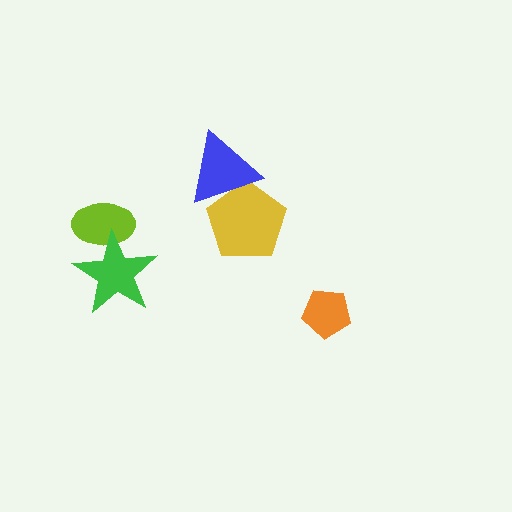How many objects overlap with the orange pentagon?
0 objects overlap with the orange pentagon.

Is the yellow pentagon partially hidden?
Yes, it is partially covered by another shape.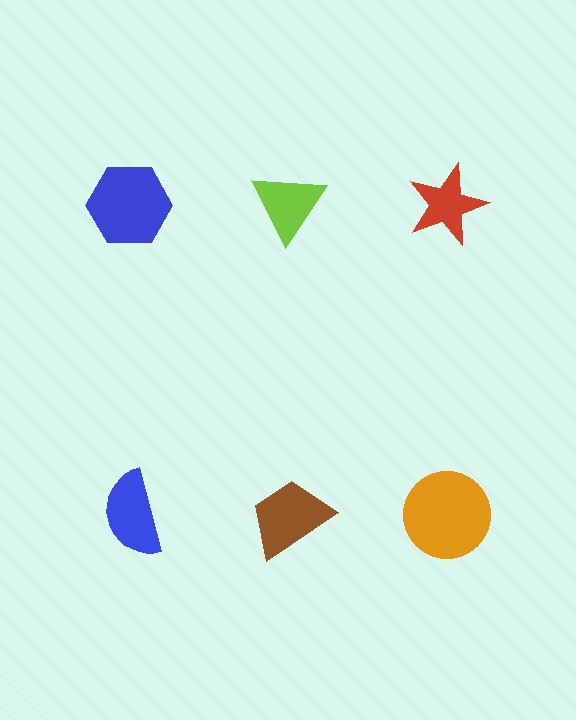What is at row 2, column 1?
A blue semicircle.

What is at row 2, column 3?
An orange circle.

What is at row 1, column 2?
A lime triangle.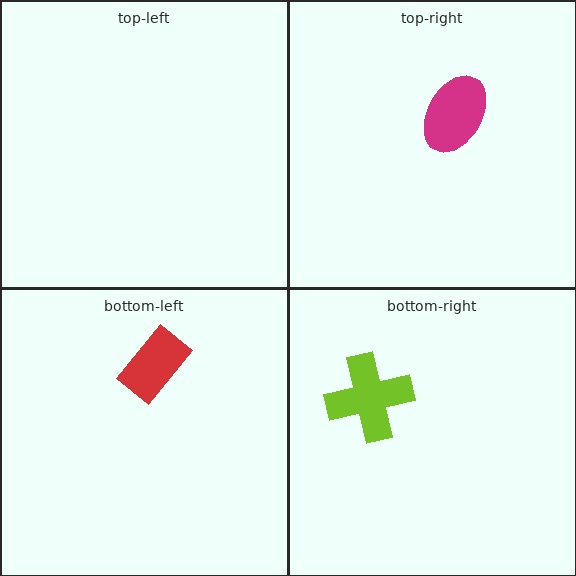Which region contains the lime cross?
The bottom-right region.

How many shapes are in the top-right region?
1.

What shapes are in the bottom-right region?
The lime cross.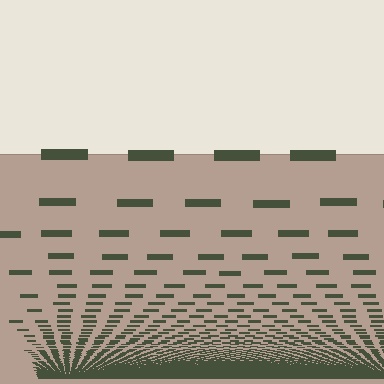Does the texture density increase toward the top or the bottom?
Density increases toward the bottom.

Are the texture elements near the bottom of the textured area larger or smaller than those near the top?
Smaller. The gradient is inverted — elements near the bottom are smaller and denser.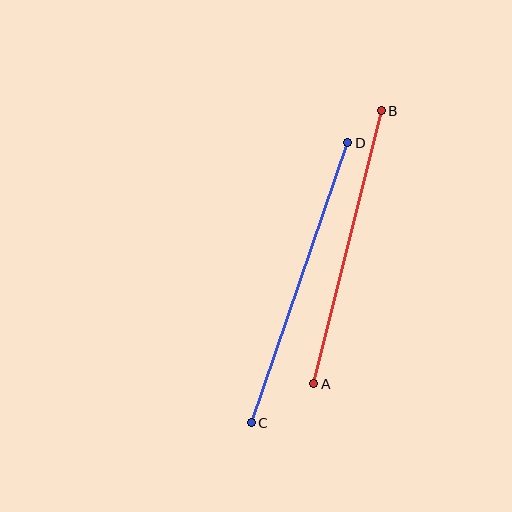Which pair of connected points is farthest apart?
Points C and D are farthest apart.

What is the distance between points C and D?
The distance is approximately 296 pixels.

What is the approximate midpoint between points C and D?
The midpoint is at approximately (300, 283) pixels.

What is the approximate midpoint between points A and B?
The midpoint is at approximately (347, 247) pixels.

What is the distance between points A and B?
The distance is approximately 281 pixels.